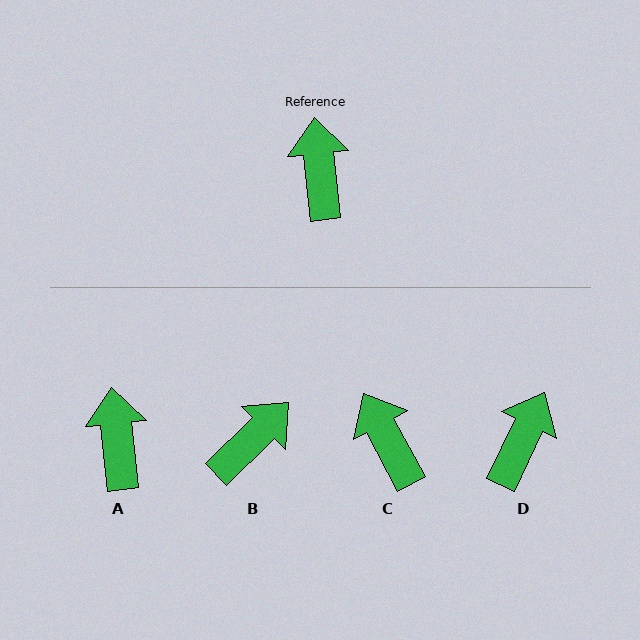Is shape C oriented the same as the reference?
No, it is off by about 22 degrees.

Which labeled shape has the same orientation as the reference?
A.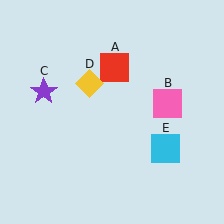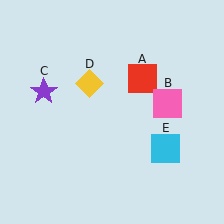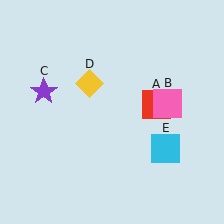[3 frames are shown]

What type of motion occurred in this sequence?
The red square (object A) rotated clockwise around the center of the scene.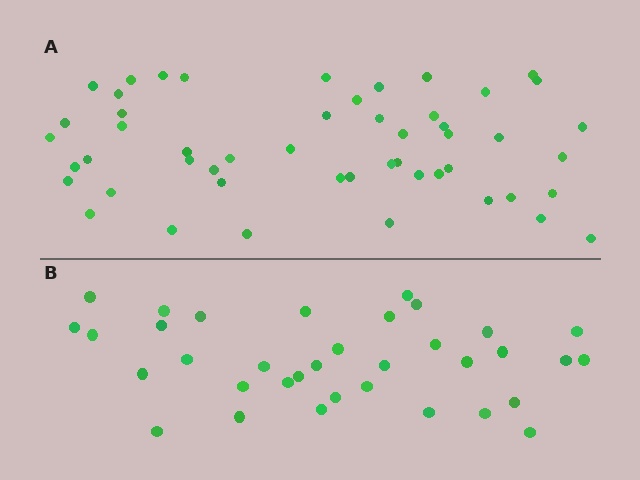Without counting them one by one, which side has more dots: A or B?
Region A (the top region) has more dots.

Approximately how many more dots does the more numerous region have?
Region A has approximately 15 more dots than region B.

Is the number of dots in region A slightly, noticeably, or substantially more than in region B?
Region A has substantially more. The ratio is roughly 1.5 to 1.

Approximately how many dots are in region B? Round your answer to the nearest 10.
About 40 dots. (The exact count is 35, which rounds to 40.)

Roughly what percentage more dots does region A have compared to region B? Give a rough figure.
About 45% more.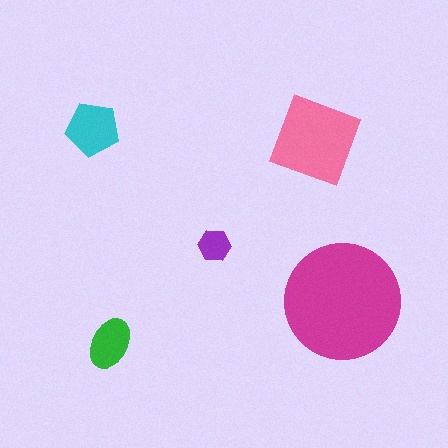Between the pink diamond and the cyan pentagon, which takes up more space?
The pink diamond.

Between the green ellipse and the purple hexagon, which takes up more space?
The green ellipse.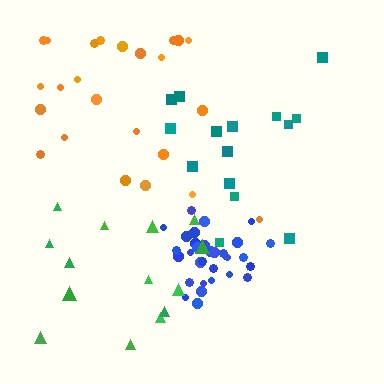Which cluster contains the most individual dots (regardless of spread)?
Blue (33).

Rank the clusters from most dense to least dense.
blue, teal, orange, green.